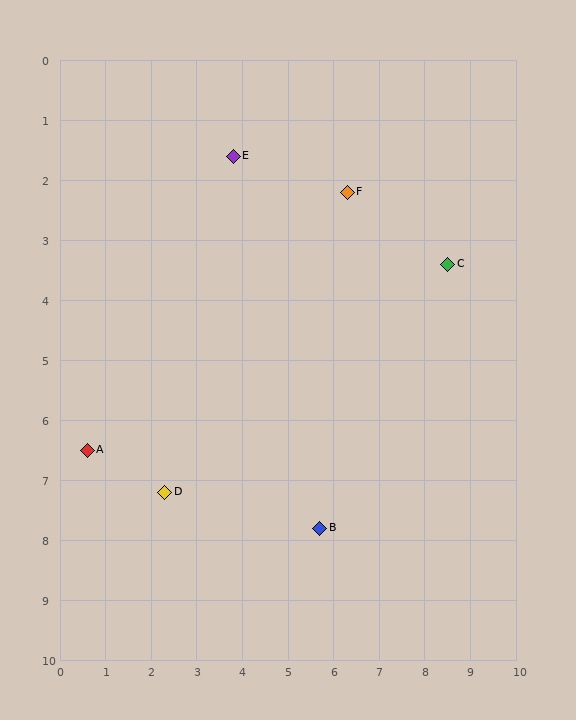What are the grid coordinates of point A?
Point A is at approximately (0.6, 6.5).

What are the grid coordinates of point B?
Point B is at approximately (5.7, 7.8).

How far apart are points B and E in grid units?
Points B and E are about 6.5 grid units apart.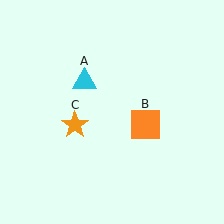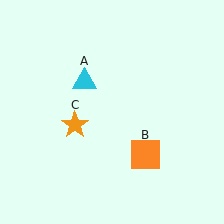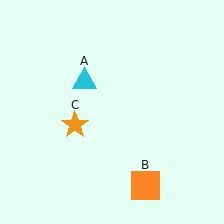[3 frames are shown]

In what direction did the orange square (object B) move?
The orange square (object B) moved down.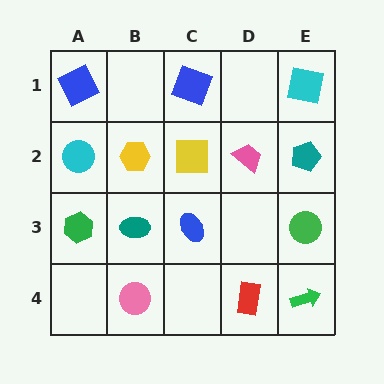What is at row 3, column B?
A teal ellipse.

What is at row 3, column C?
A blue ellipse.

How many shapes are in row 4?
3 shapes.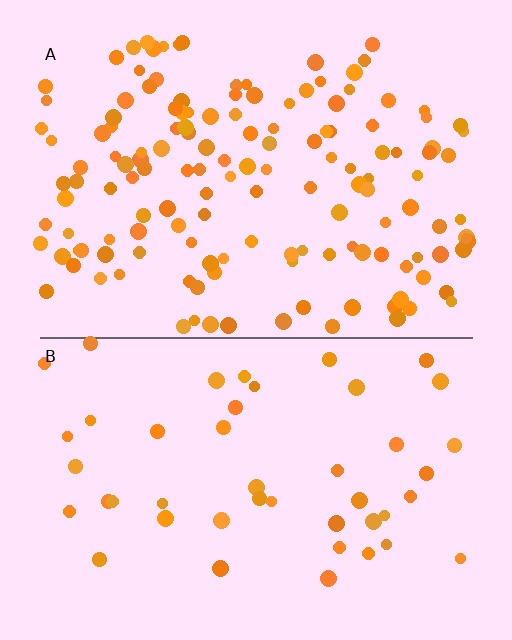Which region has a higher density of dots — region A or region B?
A (the top).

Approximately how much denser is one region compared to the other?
Approximately 3.2× — region A over region B.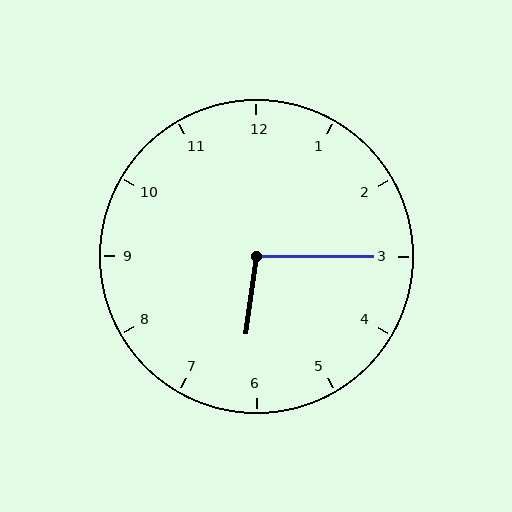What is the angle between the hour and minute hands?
Approximately 98 degrees.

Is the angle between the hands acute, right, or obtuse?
It is obtuse.